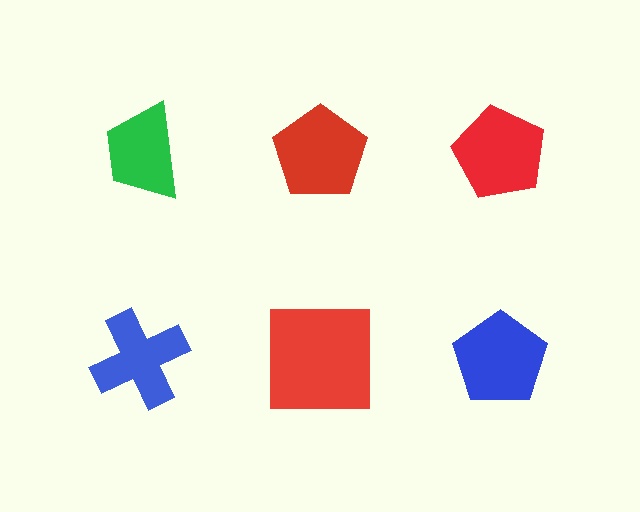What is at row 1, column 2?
A red pentagon.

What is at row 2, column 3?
A blue pentagon.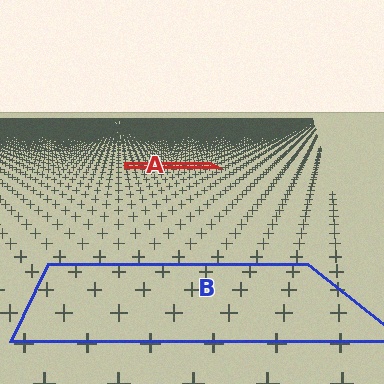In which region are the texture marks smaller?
The texture marks are smaller in region A, because it is farther away.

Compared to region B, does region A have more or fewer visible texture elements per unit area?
Region A has more texture elements per unit area — they are packed more densely because it is farther away.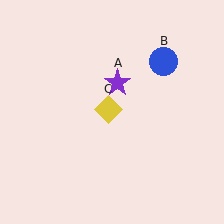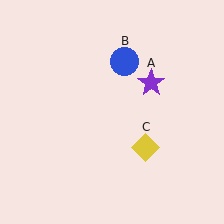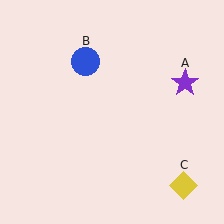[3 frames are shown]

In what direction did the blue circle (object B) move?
The blue circle (object B) moved left.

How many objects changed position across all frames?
3 objects changed position: purple star (object A), blue circle (object B), yellow diamond (object C).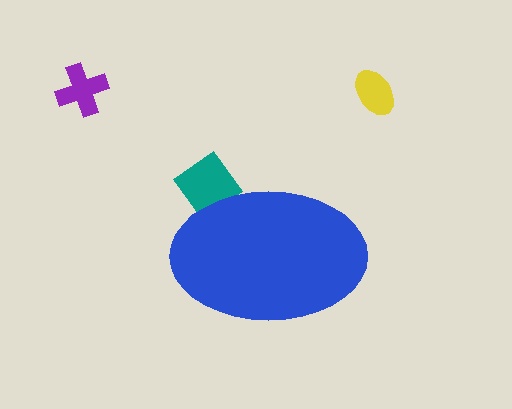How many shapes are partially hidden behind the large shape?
1 shape is partially hidden.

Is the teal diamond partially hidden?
Yes, the teal diamond is partially hidden behind the blue ellipse.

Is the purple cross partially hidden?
No, the purple cross is fully visible.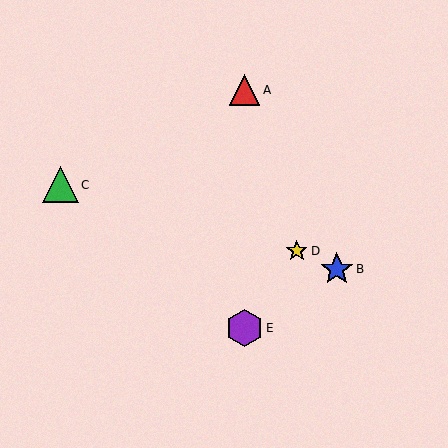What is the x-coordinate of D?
Object D is at x≈297.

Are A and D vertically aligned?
No, A is at x≈244 and D is at x≈297.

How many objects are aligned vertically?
2 objects (A, E) are aligned vertically.